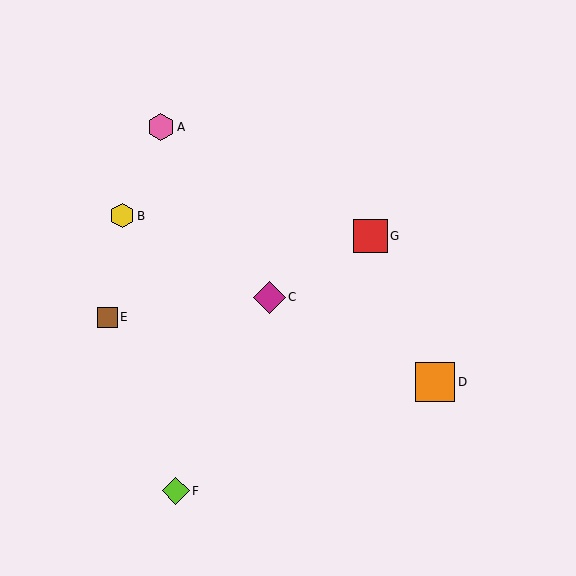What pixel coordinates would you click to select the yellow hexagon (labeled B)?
Click at (122, 216) to select the yellow hexagon B.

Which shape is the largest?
The orange square (labeled D) is the largest.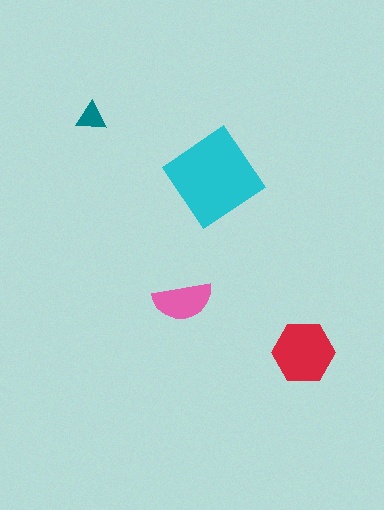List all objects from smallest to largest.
The teal triangle, the pink semicircle, the red hexagon, the cyan diamond.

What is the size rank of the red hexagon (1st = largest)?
2nd.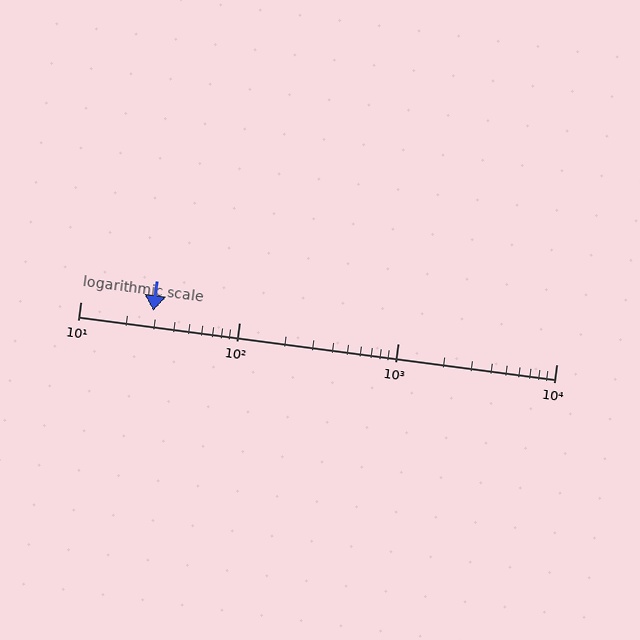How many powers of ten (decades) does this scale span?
The scale spans 3 decades, from 10 to 10000.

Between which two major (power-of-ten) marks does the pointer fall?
The pointer is between 10 and 100.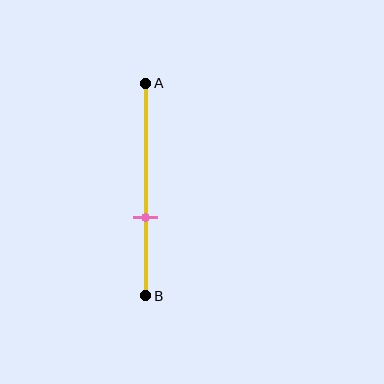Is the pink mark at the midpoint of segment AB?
No, the mark is at about 65% from A, not at the 50% midpoint.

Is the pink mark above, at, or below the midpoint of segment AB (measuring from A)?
The pink mark is below the midpoint of segment AB.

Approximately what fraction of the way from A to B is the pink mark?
The pink mark is approximately 65% of the way from A to B.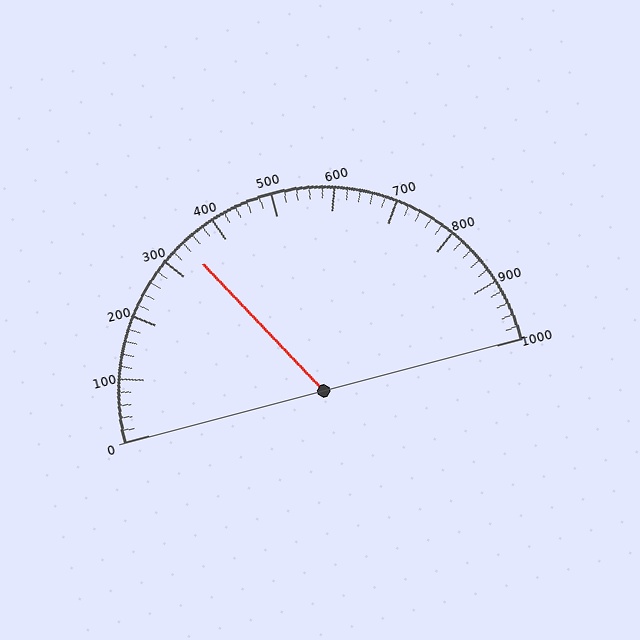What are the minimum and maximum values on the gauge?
The gauge ranges from 0 to 1000.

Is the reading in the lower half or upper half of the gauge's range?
The reading is in the lower half of the range (0 to 1000).